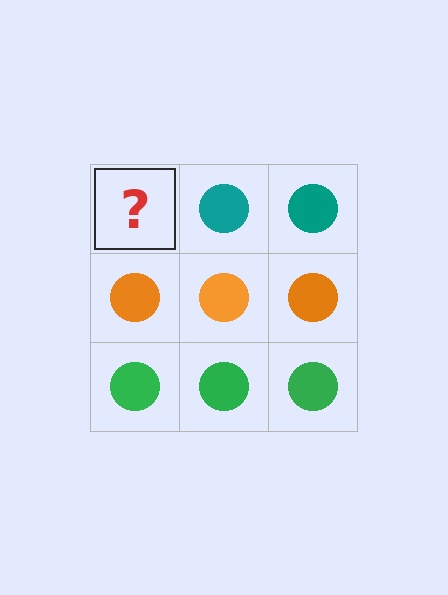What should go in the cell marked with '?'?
The missing cell should contain a teal circle.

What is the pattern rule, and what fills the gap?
The rule is that each row has a consistent color. The gap should be filled with a teal circle.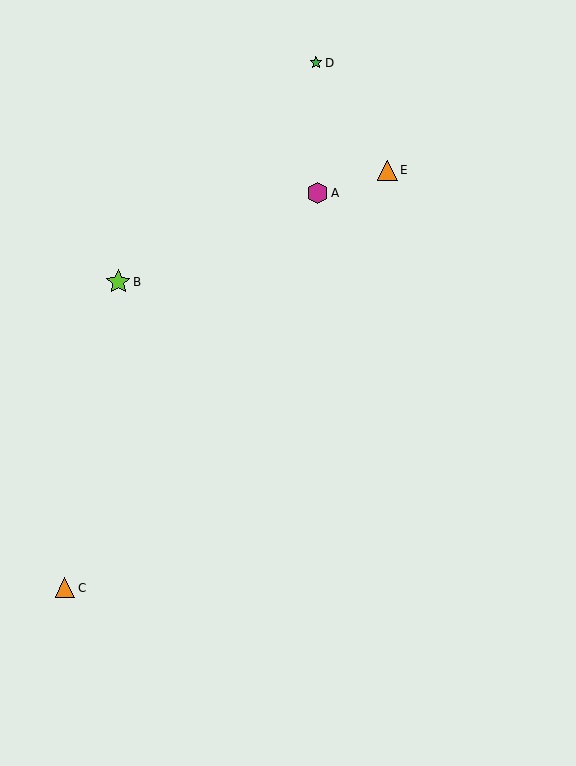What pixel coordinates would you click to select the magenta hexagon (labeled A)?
Click at (317, 193) to select the magenta hexagon A.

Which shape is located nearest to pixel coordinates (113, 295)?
The lime star (labeled B) at (118, 282) is nearest to that location.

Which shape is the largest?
The lime star (labeled B) is the largest.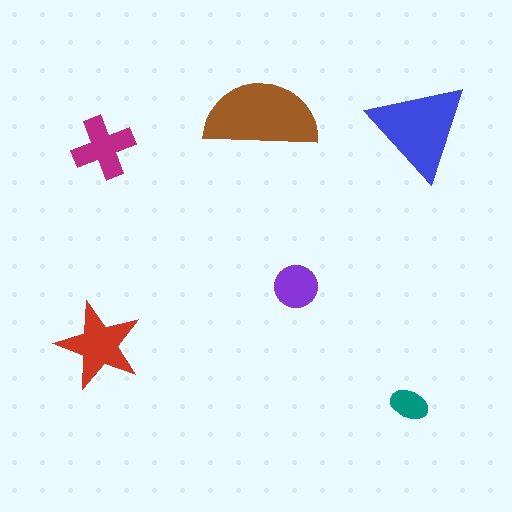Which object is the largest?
The brown semicircle.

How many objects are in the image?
There are 6 objects in the image.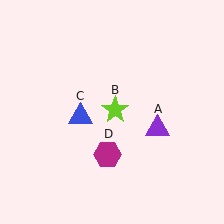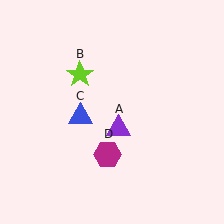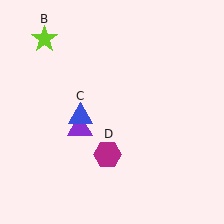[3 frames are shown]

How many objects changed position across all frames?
2 objects changed position: purple triangle (object A), lime star (object B).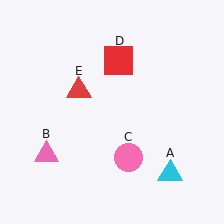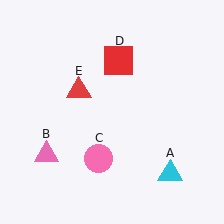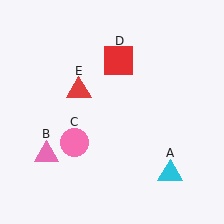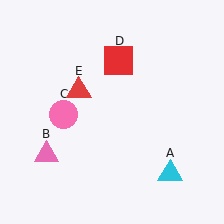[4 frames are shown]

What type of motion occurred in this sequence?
The pink circle (object C) rotated clockwise around the center of the scene.